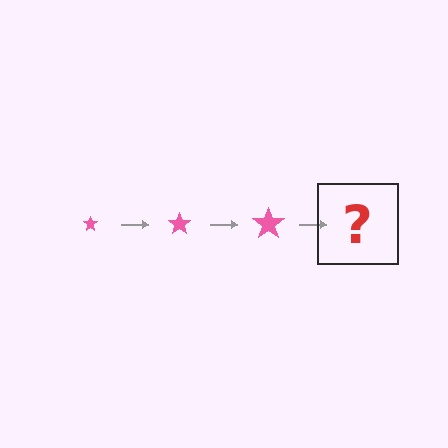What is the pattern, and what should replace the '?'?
The pattern is that the star gets progressively larger each step. The '?' should be a pink star, larger than the previous one.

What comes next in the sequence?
The next element should be a pink star, larger than the previous one.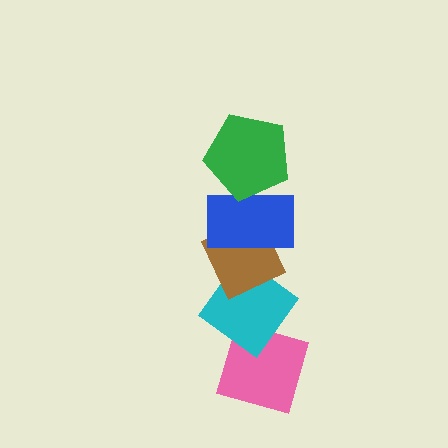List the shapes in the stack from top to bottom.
From top to bottom: the green pentagon, the blue rectangle, the brown diamond, the cyan diamond, the pink diamond.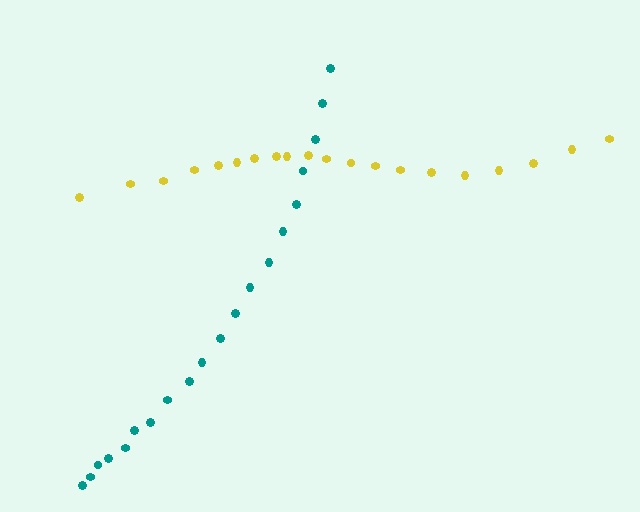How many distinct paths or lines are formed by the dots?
There are 2 distinct paths.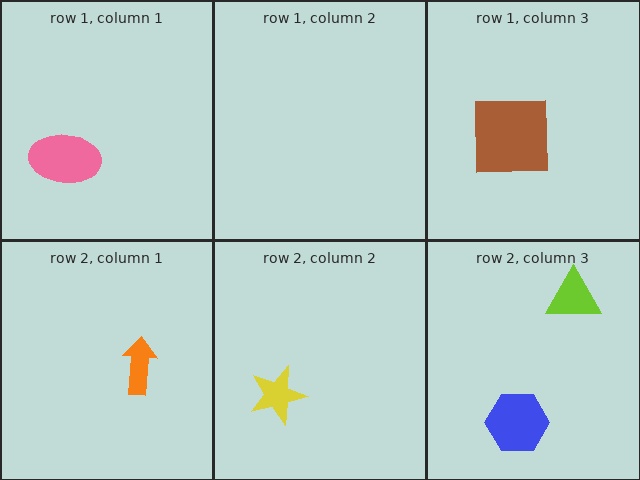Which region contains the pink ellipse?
The row 1, column 1 region.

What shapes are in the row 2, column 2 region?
The yellow star.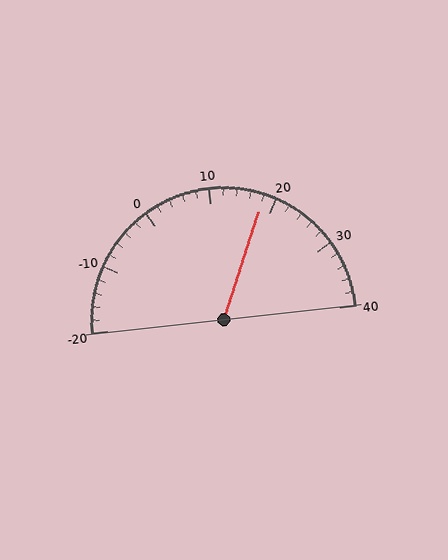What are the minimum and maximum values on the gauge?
The gauge ranges from -20 to 40.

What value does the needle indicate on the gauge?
The needle indicates approximately 18.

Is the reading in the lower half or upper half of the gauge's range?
The reading is in the upper half of the range (-20 to 40).